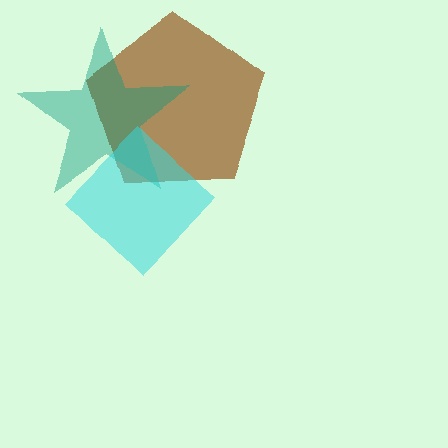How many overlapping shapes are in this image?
There are 3 overlapping shapes in the image.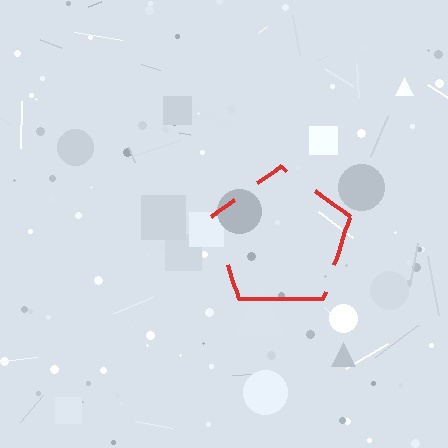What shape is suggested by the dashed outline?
The dashed outline suggests a pentagon.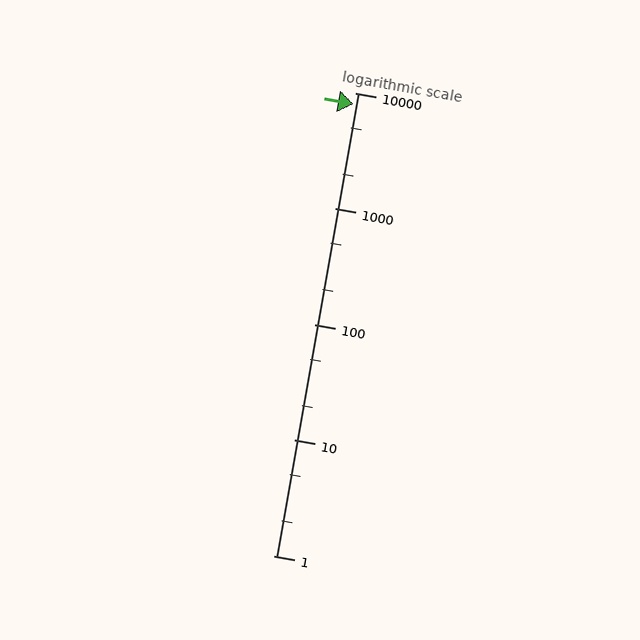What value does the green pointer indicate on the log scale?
The pointer indicates approximately 8000.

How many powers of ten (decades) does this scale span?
The scale spans 4 decades, from 1 to 10000.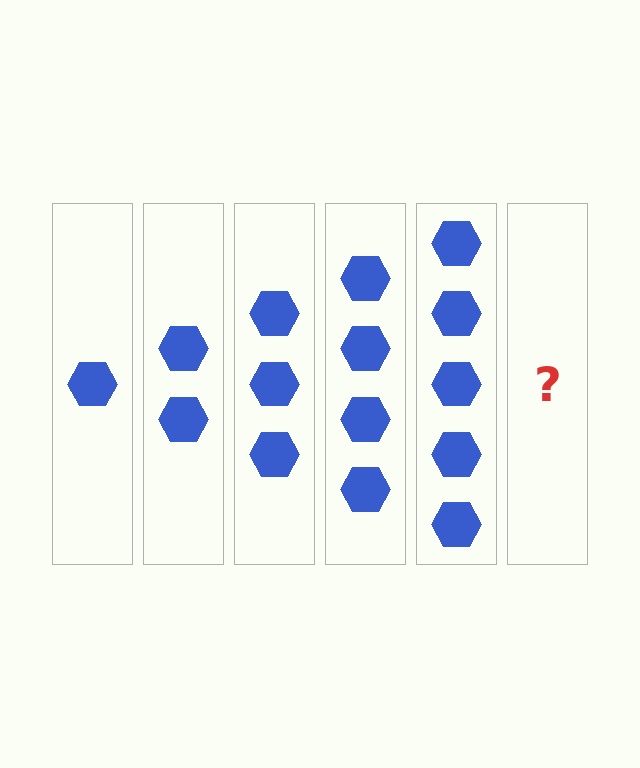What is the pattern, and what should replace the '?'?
The pattern is that each step adds one more hexagon. The '?' should be 6 hexagons.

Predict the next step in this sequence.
The next step is 6 hexagons.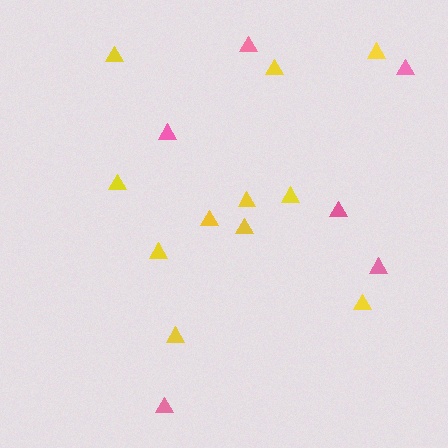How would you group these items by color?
There are 2 groups: one group of yellow triangles (11) and one group of pink triangles (6).